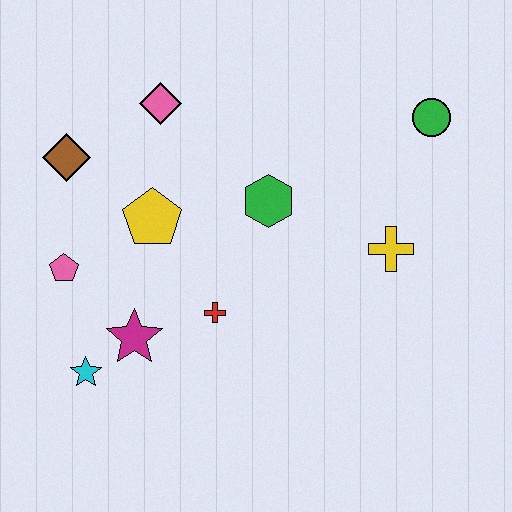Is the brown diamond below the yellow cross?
No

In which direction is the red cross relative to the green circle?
The red cross is to the left of the green circle.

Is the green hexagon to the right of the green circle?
No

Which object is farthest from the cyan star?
The green circle is farthest from the cyan star.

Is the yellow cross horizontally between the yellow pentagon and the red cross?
No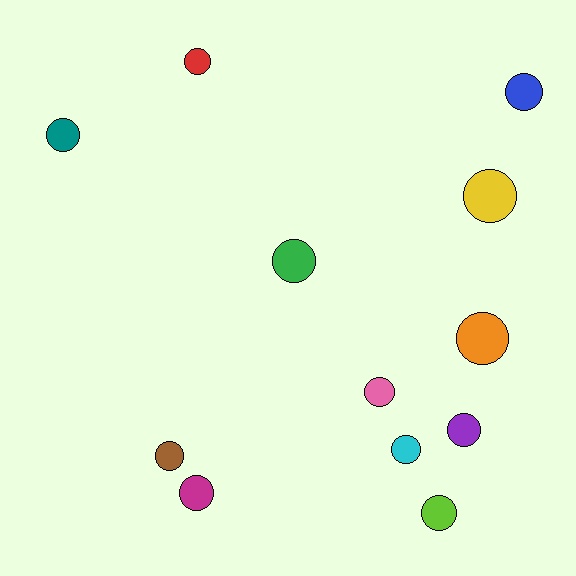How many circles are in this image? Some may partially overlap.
There are 12 circles.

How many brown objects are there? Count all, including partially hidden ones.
There is 1 brown object.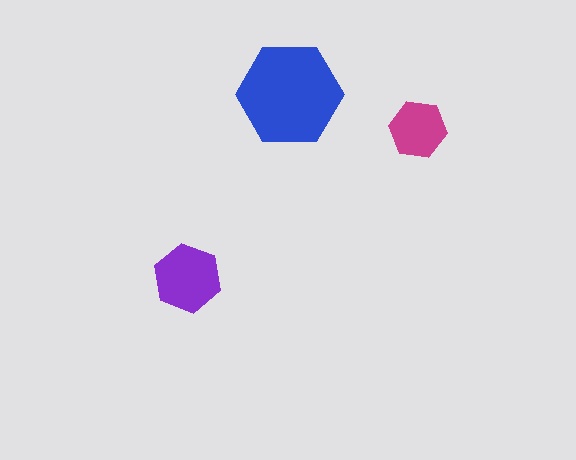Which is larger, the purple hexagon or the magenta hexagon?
The purple one.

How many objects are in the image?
There are 3 objects in the image.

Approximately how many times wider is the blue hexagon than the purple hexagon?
About 1.5 times wider.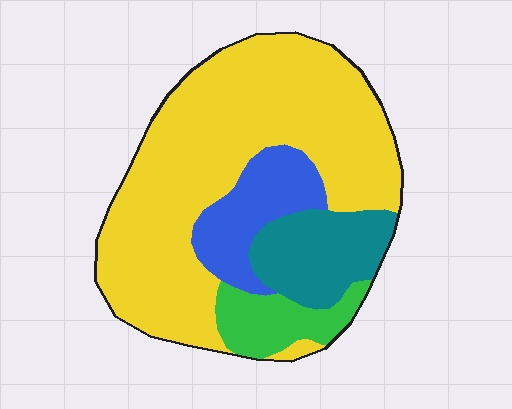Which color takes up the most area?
Yellow, at roughly 65%.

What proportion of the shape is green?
Green covers roughly 10% of the shape.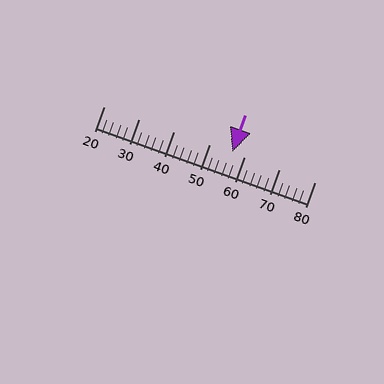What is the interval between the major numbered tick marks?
The major tick marks are spaced 10 units apart.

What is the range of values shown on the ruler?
The ruler shows values from 20 to 80.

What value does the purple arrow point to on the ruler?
The purple arrow points to approximately 57.